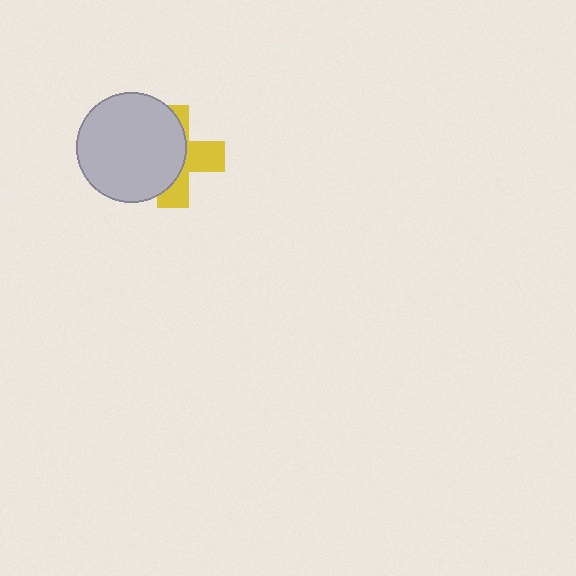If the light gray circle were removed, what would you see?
You would see the complete yellow cross.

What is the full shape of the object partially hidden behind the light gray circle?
The partially hidden object is a yellow cross.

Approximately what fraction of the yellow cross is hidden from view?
Roughly 57% of the yellow cross is hidden behind the light gray circle.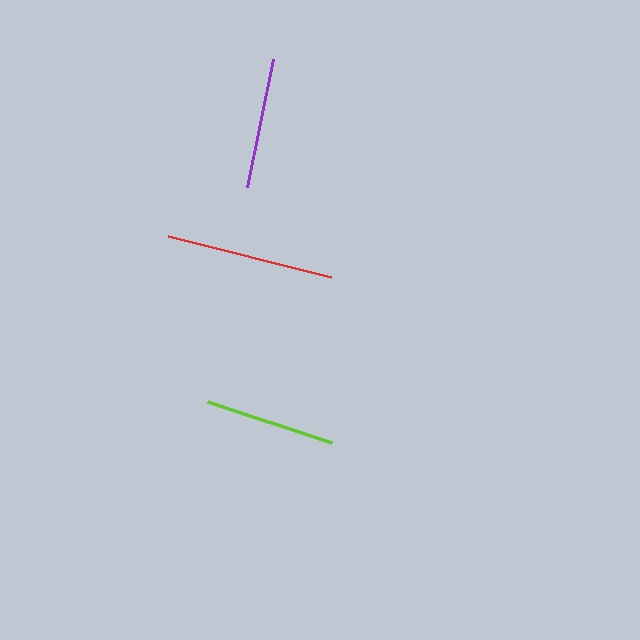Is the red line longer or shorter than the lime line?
The red line is longer than the lime line.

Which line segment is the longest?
The red line is the longest at approximately 168 pixels.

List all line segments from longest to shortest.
From longest to shortest: red, purple, lime.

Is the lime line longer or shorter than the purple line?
The purple line is longer than the lime line.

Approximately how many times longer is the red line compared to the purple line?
The red line is approximately 1.3 times the length of the purple line.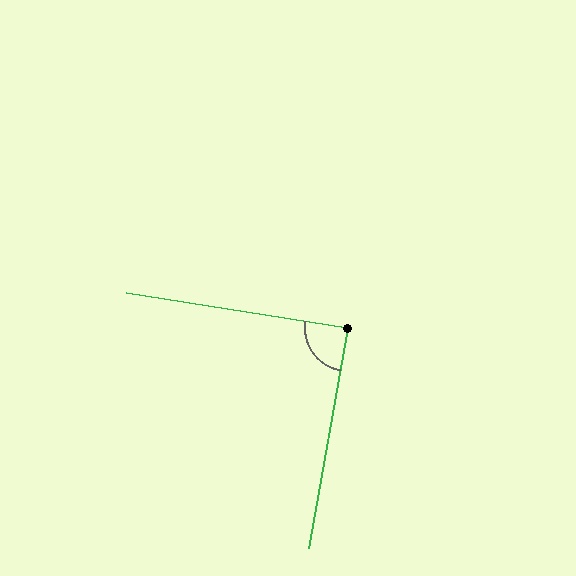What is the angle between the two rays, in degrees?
Approximately 89 degrees.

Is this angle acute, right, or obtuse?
It is approximately a right angle.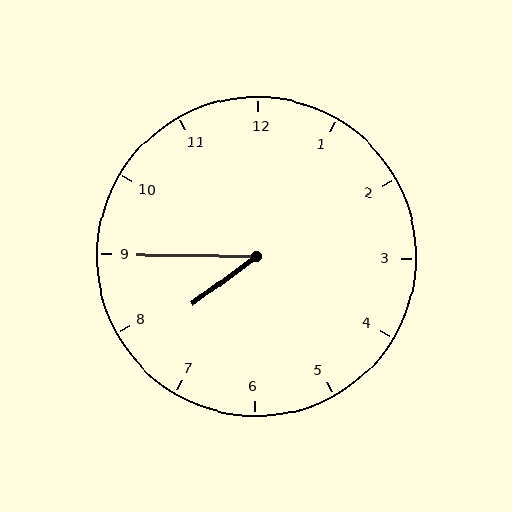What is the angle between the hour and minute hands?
Approximately 38 degrees.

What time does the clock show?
7:45.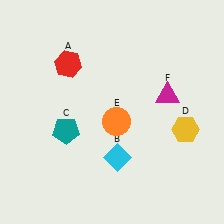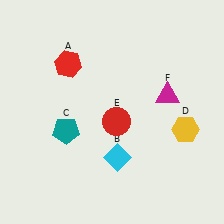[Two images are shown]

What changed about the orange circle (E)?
In Image 1, E is orange. In Image 2, it changed to red.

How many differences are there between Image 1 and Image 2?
There is 1 difference between the two images.